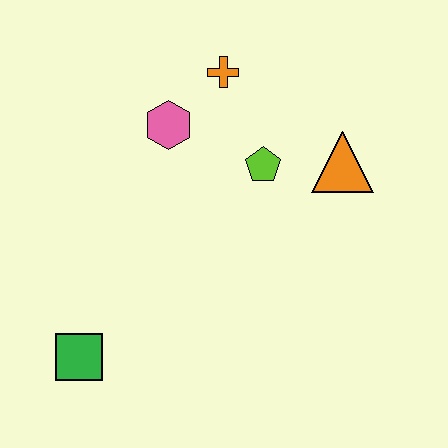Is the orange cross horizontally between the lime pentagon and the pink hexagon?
Yes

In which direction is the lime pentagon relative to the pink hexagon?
The lime pentagon is to the right of the pink hexagon.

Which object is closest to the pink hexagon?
The orange cross is closest to the pink hexagon.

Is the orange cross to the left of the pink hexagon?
No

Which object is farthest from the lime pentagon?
The green square is farthest from the lime pentagon.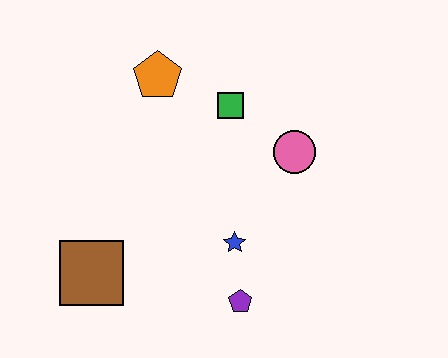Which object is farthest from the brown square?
The pink circle is farthest from the brown square.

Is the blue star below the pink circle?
Yes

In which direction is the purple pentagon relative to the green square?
The purple pentagon is below the green square.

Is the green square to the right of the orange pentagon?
Yes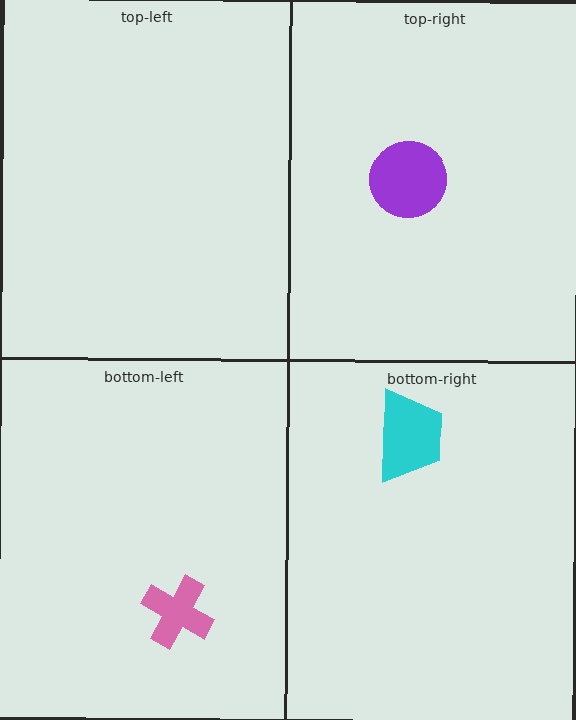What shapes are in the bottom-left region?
The pink cross.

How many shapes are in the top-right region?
1.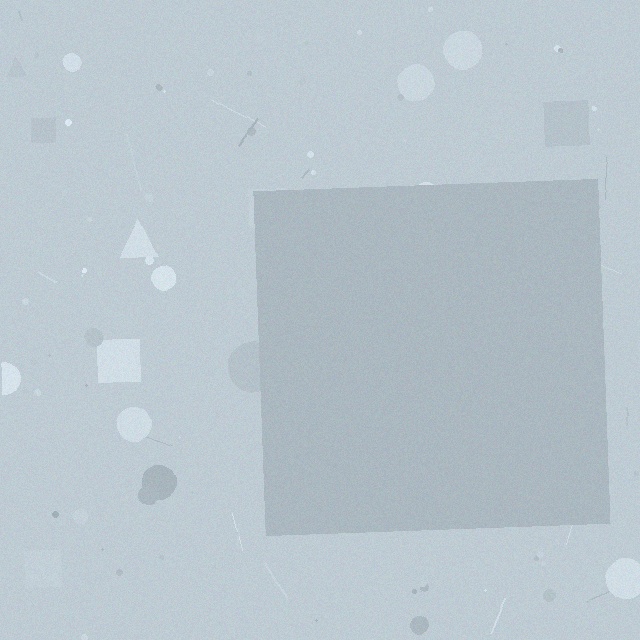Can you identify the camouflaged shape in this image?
The camouflaged shape is a square.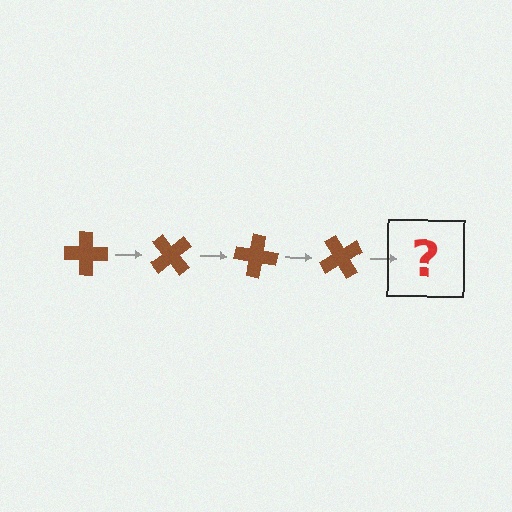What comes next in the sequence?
The next element should be a brown cross rotated 200 degrees.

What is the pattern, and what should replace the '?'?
The pattern is that the cross rotates 50 degrees each step. The '?' should be a brown cross rotated 200 degrees.